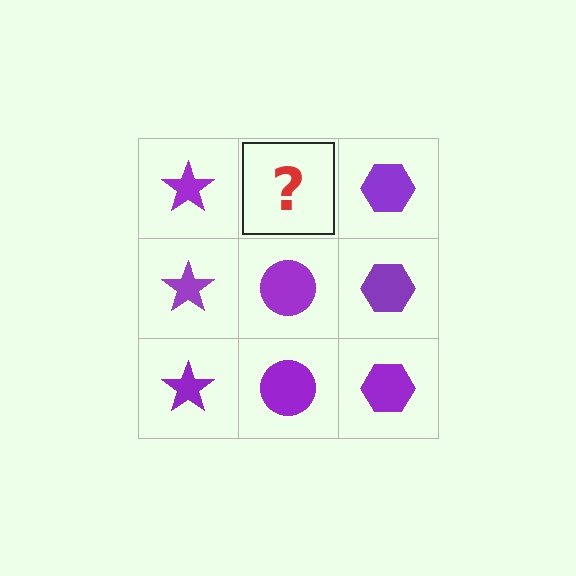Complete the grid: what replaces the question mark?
The question mark should be replaced with a purple circle.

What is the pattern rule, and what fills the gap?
The rule is that each column has a consistent shape. The gap should be filled with a purple circle.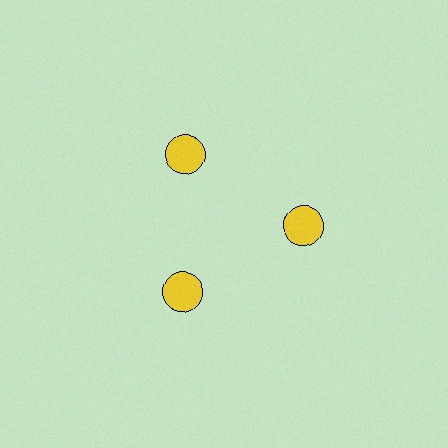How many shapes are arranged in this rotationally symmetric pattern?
There are 3 shapes, arranged in 3 groups of 1.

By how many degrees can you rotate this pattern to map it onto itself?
The pattern maps onto itself every 120 degrees of rotation.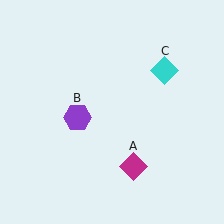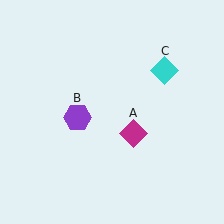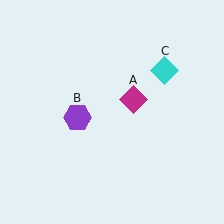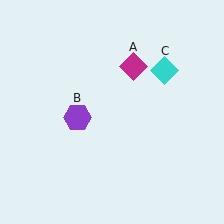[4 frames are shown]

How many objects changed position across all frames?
1 object changed position: magenta diamond (object A).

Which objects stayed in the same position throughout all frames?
Purple hexagon (object B) and cyan diamond (object C) remained stationary.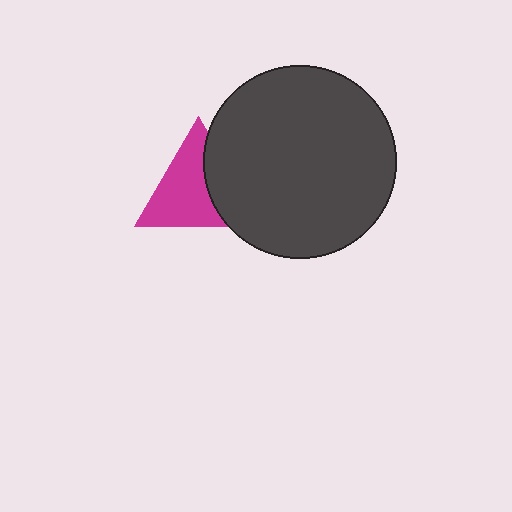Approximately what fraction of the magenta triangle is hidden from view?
Roughly 35% of the magenta triangle is hidden behind the dark gray circle.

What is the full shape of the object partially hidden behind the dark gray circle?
The partially hidden object is a magenta triangle.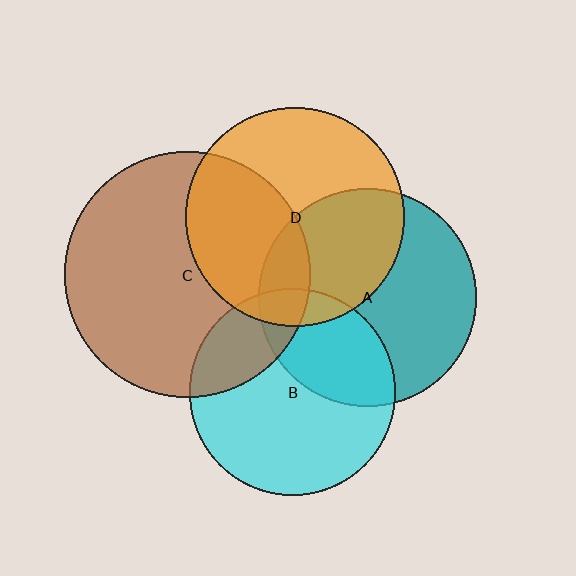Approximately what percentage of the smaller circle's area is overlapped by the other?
Approximately 25%.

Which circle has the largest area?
Circle C (brown).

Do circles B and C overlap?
Yes.